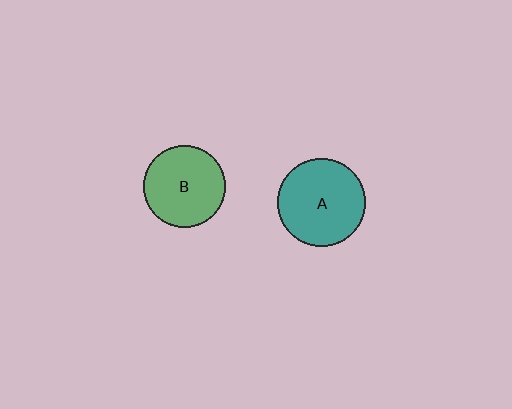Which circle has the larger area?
Circle A (teal).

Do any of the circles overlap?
No, none of the circles overlap.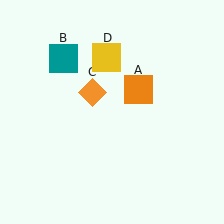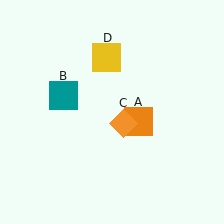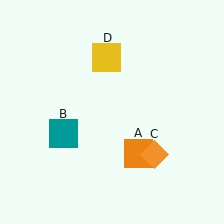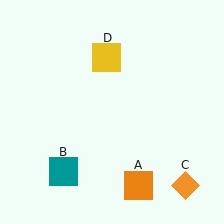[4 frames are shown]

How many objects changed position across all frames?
3 objects changed position: orange square (object A), teal square (object B), orange diamond (object C).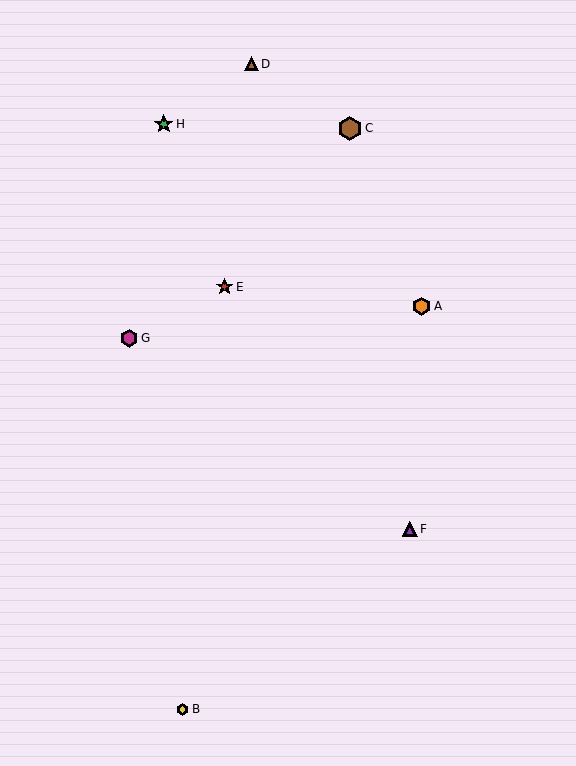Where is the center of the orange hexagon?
The center of the orange hexagon is at (422, 306).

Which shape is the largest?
The brown hexagon (labeled C) is the largest.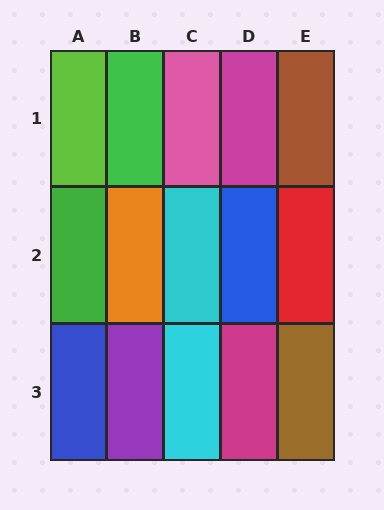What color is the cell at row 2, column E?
Red.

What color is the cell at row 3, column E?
Brown.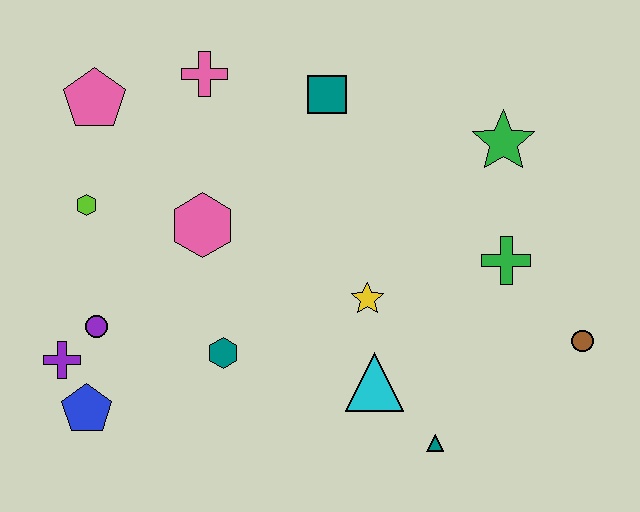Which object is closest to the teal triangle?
The cyan triangle is closest to the teal triangle.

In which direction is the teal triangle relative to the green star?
The teal triangle is below the green star.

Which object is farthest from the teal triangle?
The pink pentagon is farthest from the teal triangle.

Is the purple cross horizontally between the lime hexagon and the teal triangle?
No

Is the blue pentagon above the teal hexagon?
No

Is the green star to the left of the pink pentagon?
No